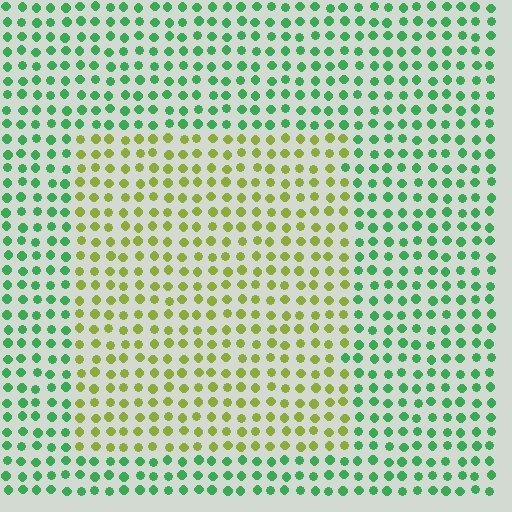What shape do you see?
I see a rectangle.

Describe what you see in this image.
The image is filled with small green elements in a uniform arrangement. A rectangle-shaped region is visible where the elements are tinted to a slightly different hue, forming a subtle color boundary.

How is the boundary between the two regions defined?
The boundary is defined purely by a slight shift in hue (about 58 degrees). Spacing, size, and orientation are identical on both sides.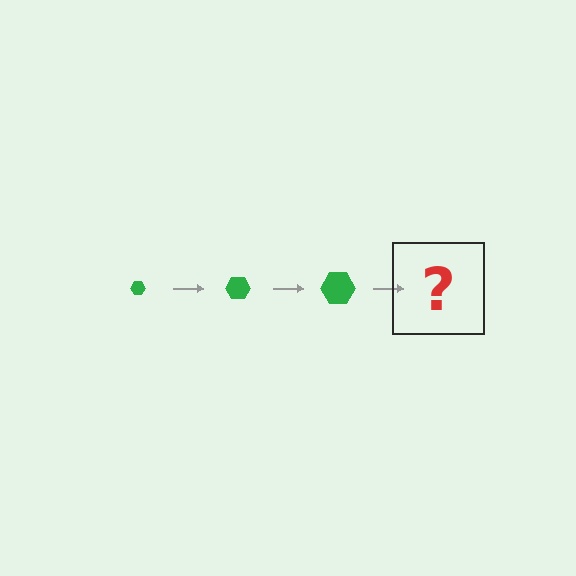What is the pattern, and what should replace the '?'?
The pattern is that the hexagon gets progressively larger each step. The '?' should be a green hexagon, larger than the previous one.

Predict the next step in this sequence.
The next step is a green hexagon, larger than the previous one.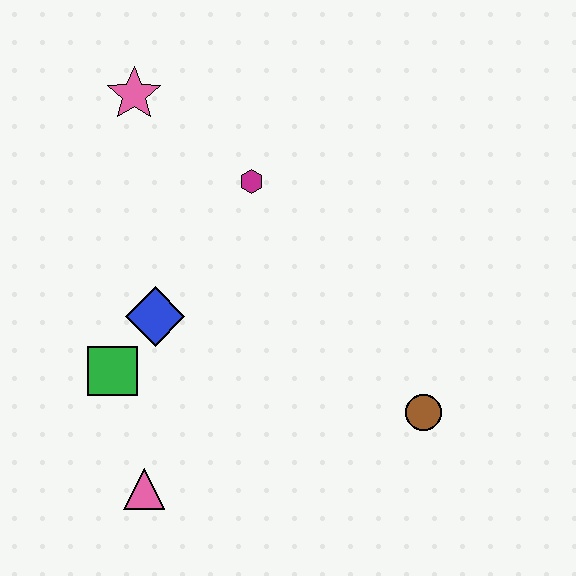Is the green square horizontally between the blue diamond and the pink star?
No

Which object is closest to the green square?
The blue diamond is closest to the green square.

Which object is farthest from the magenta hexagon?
The pink triangle is farthest from the magenta hexagon.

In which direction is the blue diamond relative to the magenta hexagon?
The blue diamond is below the magenta hexagon.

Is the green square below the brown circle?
No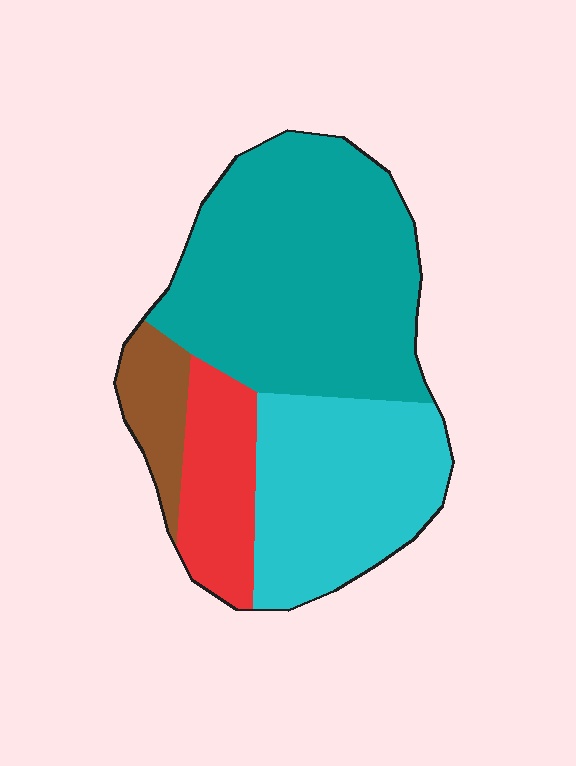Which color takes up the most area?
Teal, at roughly 50%.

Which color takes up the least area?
Brown, at roughly 10%.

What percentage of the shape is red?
Red covers 14% of the shape.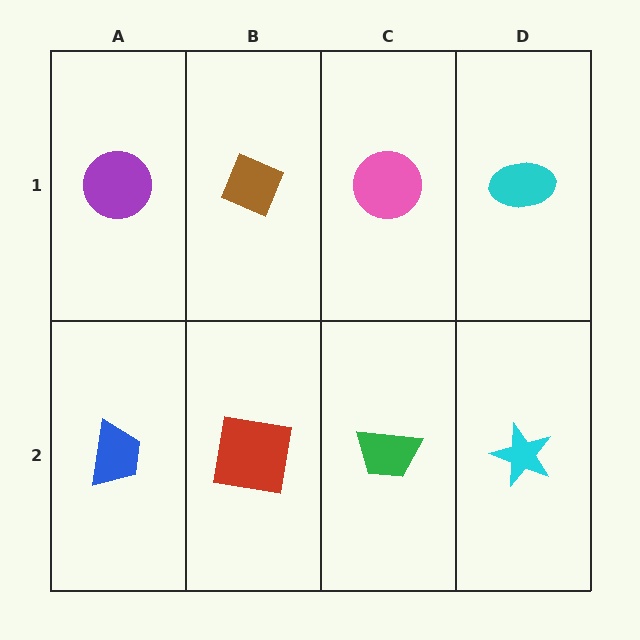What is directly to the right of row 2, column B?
A green trapezoid.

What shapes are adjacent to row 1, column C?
A green trapezoid (row 2, column C), a brown diamond (row 1, column B), a cyan ellipse (row 1, column D).